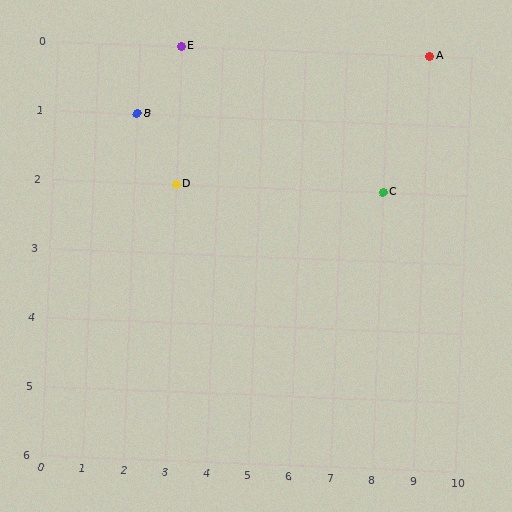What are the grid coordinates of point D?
Point D is at grid coordinates (3, 2).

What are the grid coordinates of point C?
Point C is at grid coordinates (8, 2).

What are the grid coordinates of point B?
Point B is at grid coordinates (2, 1).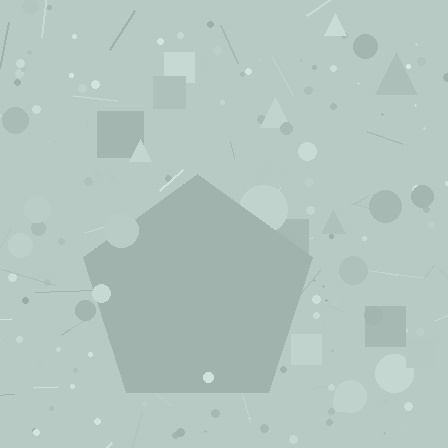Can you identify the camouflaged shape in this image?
The camouflaged shape is a pentagon.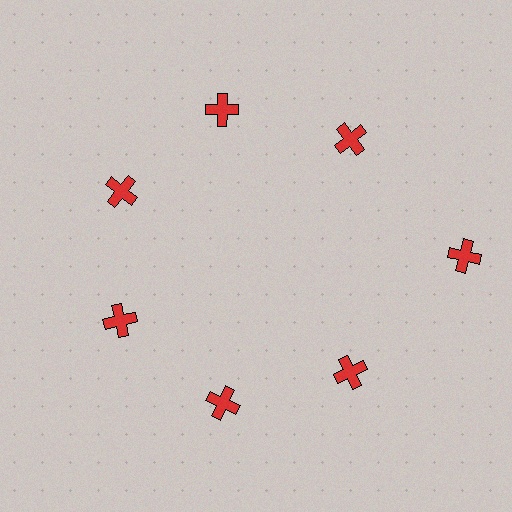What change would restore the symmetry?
The symmetry would be restored by moving it inward, back onto the ring so that all 7 crosses sit at equal angles and equal distance from the center.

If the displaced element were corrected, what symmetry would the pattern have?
It would have 7-fold rotational symmetry — the pattern would map onto itself every 51 degrees.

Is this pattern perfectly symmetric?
No. The 7 red crosses are arranged in a ring, but one element near the 3 o'clock position is pushed outward from the center, breaking the 7-fold rotational symmetry.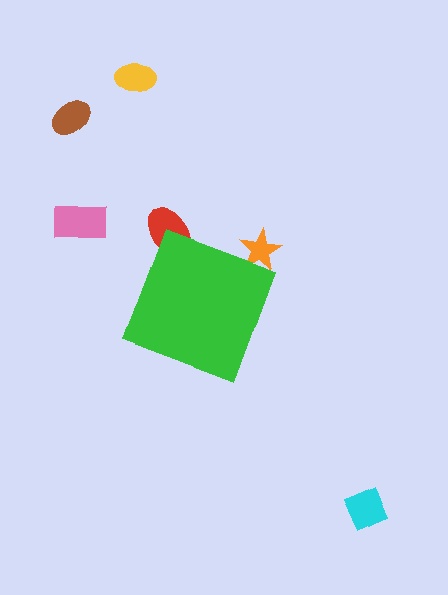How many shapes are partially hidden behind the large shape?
2 shapes are partially hidden.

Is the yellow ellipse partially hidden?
No, the yellow ellipse is fully visible.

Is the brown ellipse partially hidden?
No, the brown ellipse is fully visible.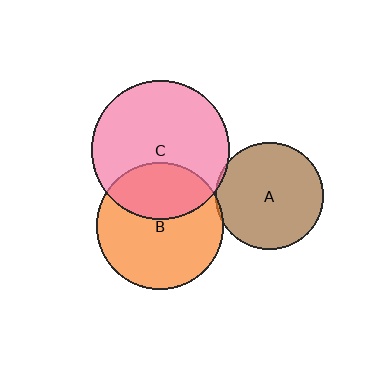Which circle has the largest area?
Circle C (pink).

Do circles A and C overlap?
Yes.